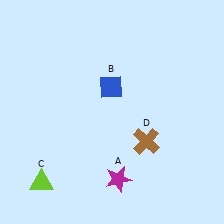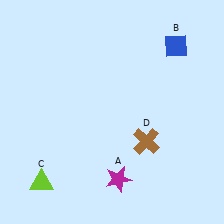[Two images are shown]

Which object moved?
The blue diamond (B) moved right.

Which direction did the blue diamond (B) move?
The blue diamond (B) moved right.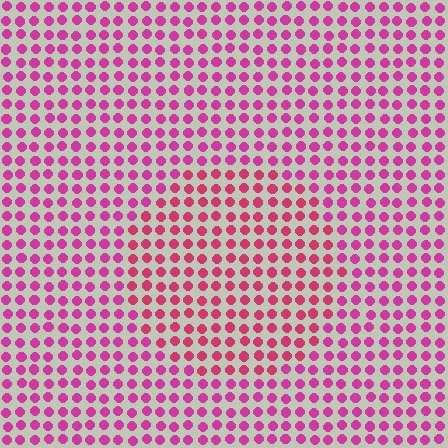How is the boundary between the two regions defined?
The boundary is defined purely by a slight shift in hue (about 21 degrees). Spacing, size, and orientation are identical on both sides.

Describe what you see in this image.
The image is filled with small magenta elements in a uniform arrangement. A circle-shaped region is visible where the elements are tinted to a slightly different hue, forming a subtle color boundary.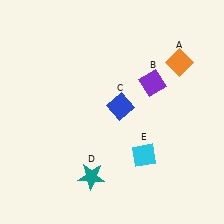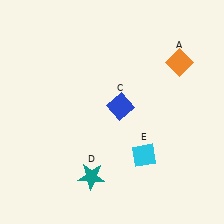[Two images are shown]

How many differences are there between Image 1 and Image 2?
There is 1 difference between the two images.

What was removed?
The purple diamond (B) was removed in Image 2.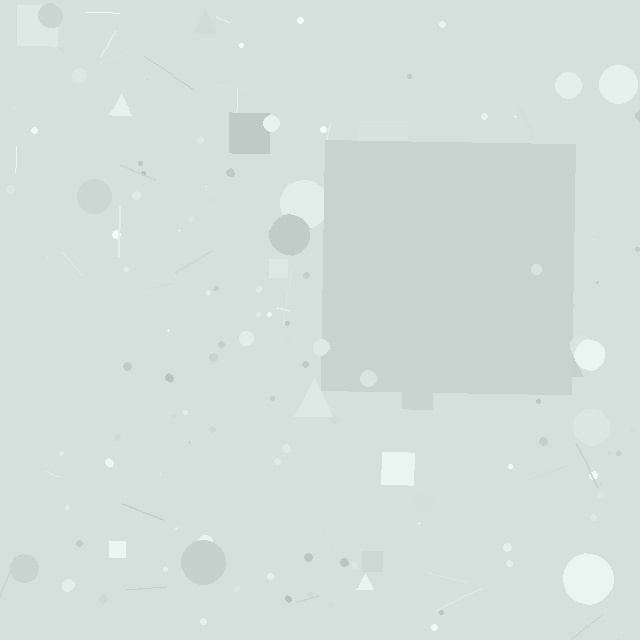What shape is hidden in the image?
A square is hidden in the image.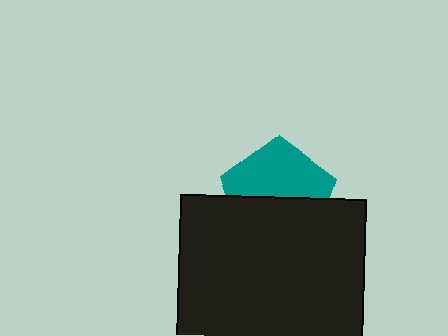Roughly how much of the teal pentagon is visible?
About half of it is visible (roughly 51%).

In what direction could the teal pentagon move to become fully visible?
The teal pentagon could move up. That would shift it out from behind the black square entirely.